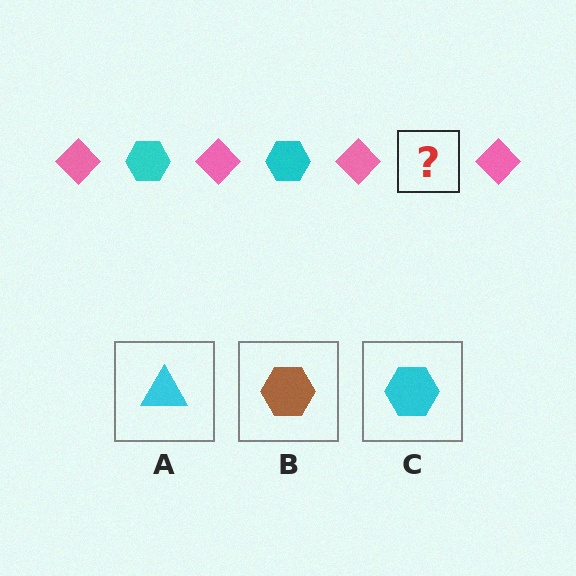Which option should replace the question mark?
Option C.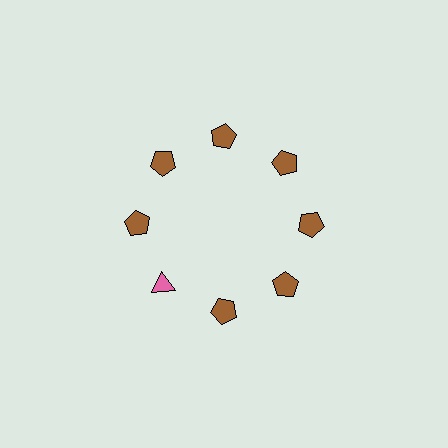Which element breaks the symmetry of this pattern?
The pink triangle at roughly the 8 o'clock position breaks the symmetry. All other shapes are brown pentagons.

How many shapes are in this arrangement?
There are 8 shapes arranged in a ring pattern.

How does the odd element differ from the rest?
It differs in both color (pink instead of brown) and shape (triangle instead of pentagon).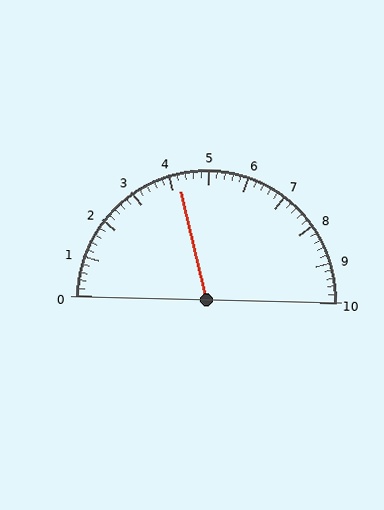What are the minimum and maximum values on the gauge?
The gauge ranges from 0 to 10.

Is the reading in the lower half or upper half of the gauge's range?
The reading is in the lower half of the range (0 to 10).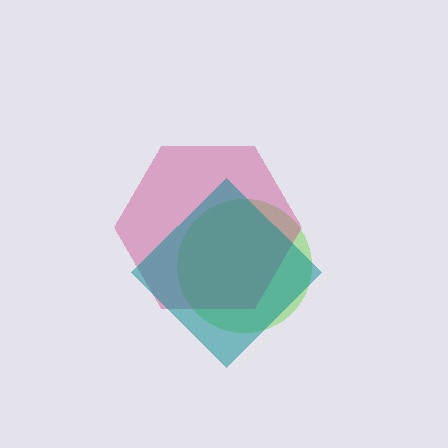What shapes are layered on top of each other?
The layered shapes are: a lime circle, a magenta hexagon, a teal diamond.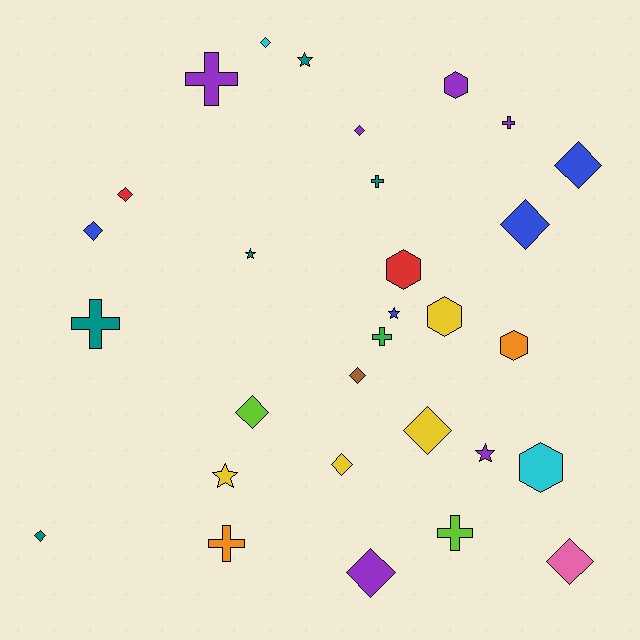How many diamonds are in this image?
There are 13 diamonds.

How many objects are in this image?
There are 30 objects.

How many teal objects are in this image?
There are 5 teal objects.